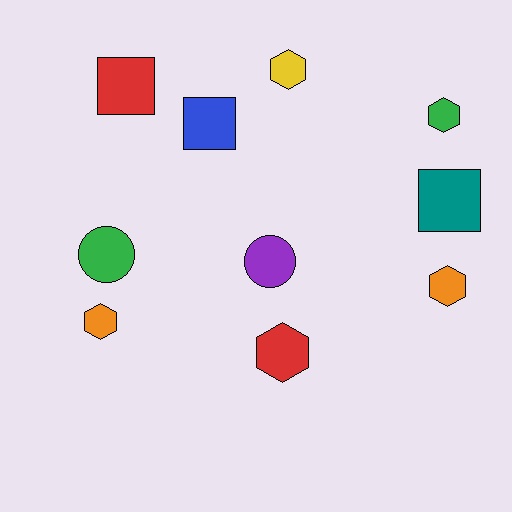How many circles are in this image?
There are 2 circles.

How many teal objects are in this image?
There is 1 teal object.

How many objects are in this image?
There are 10 objects.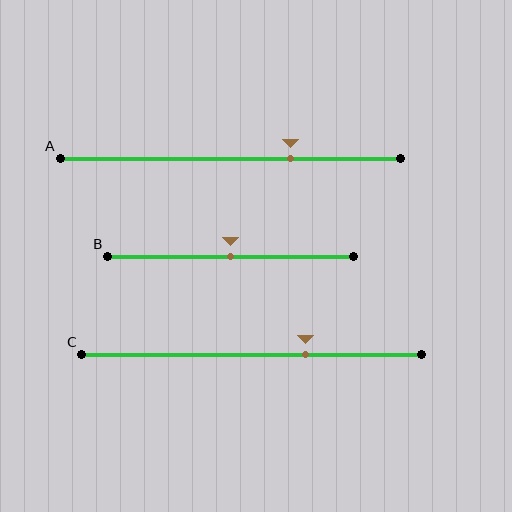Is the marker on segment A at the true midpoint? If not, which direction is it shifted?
No, the marker on segment A is shifted to the right by about 18% of the segment length.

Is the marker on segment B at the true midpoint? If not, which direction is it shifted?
Yes, the marker on segment B is at the true midpoint.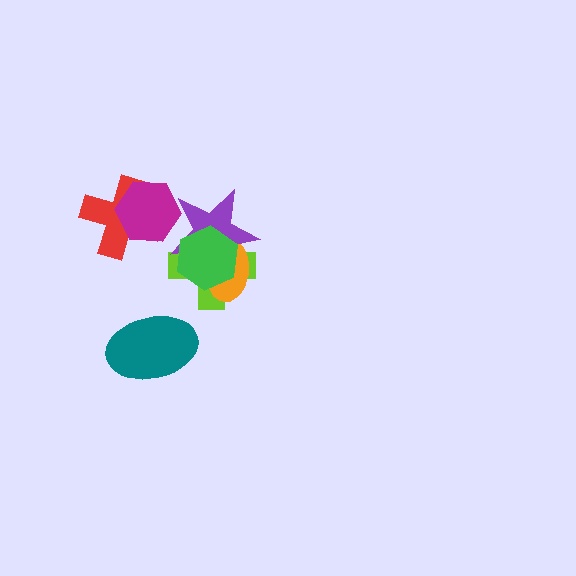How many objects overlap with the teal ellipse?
0 objects overlap with the teal ellipse.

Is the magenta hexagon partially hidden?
Yes, it is partially covered by another shape.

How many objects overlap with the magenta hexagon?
2 objects overlap with the magenta hexagon.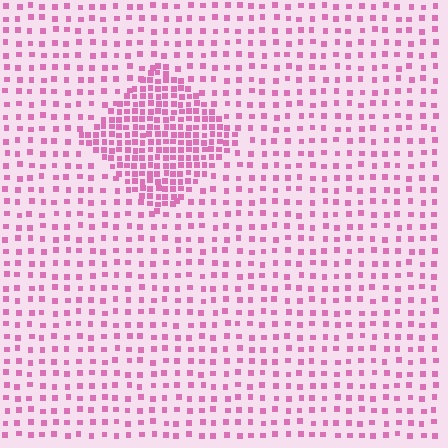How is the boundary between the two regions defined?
The boundary is defined by a change in element density (approximately 2.5x ratio). All elements are the same color, size, and shape.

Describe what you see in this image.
The image contains small pink elements arranged at two different densities. A diamond-shaped region is visible where the elements are more densely packed than the surrounding area.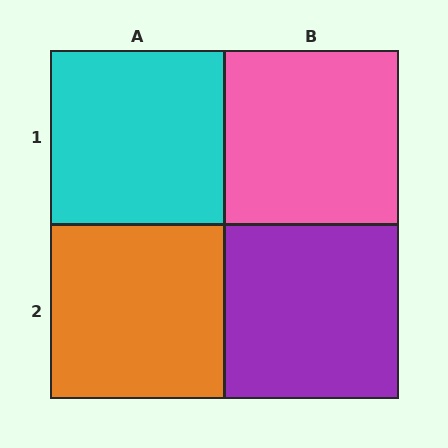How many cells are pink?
1 cell is pink.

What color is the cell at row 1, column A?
Cyan.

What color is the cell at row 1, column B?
Pink.